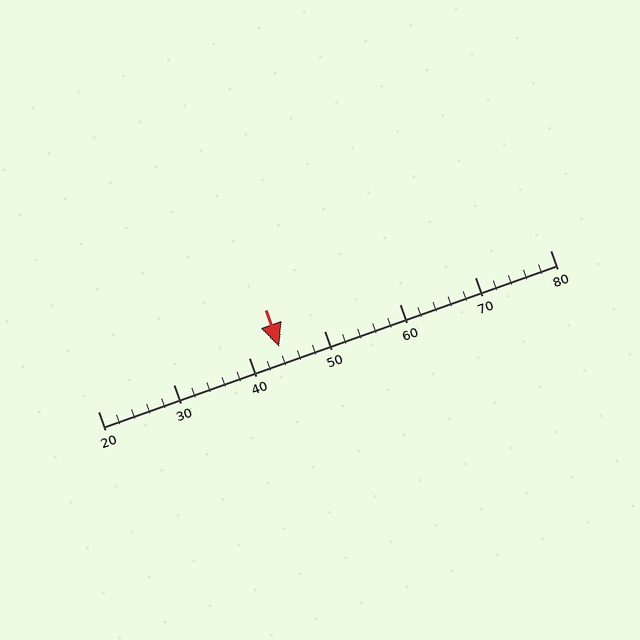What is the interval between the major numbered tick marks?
The major tick marks are spaced 10 units apart.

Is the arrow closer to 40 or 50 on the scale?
The arrow is closer to 40.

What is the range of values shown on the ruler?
The ruler shows values from 20 to 80.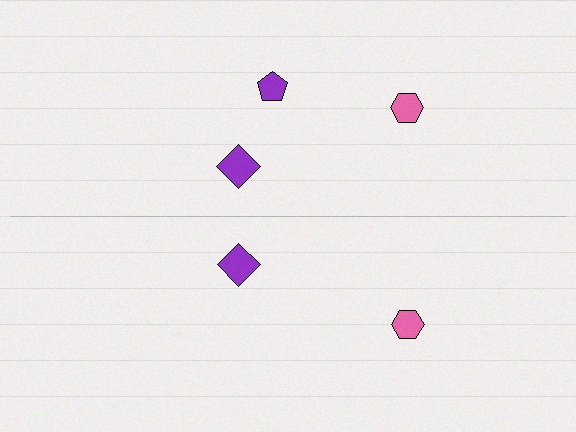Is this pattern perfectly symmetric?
No, the pattern is not perfectly symmetric. A purple pentagon is missing from the bottom side.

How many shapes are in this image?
There are 5 shapes in this image.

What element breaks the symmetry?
A purple pentagon is missing from the bottom side.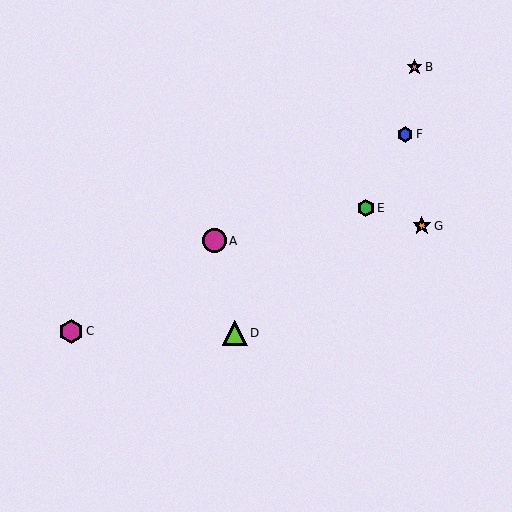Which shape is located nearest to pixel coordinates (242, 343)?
The lime triangle (labeled D) at (235, 333) is nearest to that location.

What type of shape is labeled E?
Shape E is a green hexagon.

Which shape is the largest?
The lime triangle (labeled D) is the largest.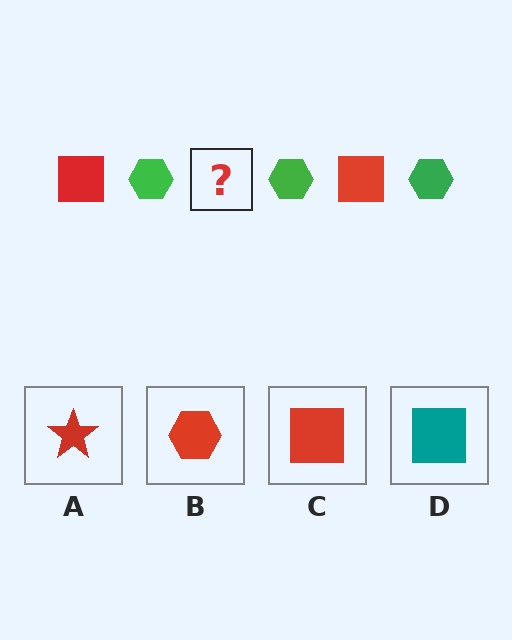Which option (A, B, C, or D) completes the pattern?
C.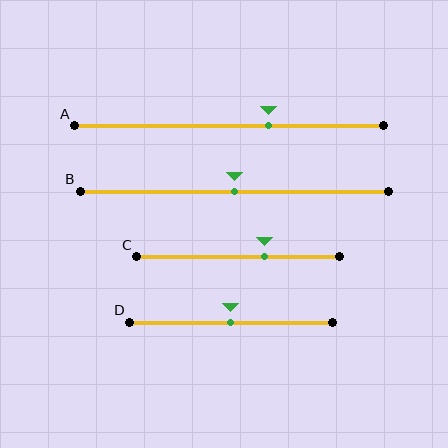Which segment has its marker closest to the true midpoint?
Segment B has its marker closest to the true midpoint.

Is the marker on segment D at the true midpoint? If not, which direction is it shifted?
Yes, the marker on segment D is at the true midpoint.